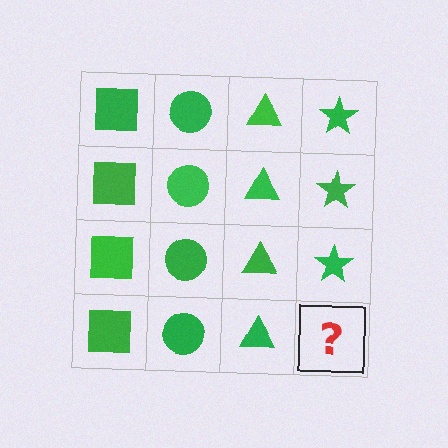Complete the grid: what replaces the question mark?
The question mark should be replaced with a green star.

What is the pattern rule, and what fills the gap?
The rule is that each column has a consistent shape. The gap should be filled with a green star.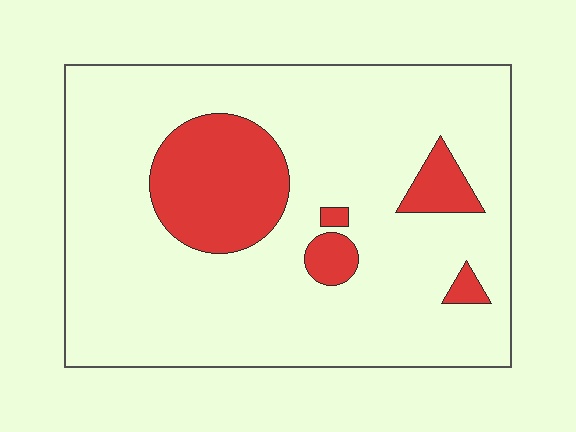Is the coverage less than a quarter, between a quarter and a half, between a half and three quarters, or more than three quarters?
Less than a quarter.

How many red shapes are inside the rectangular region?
5.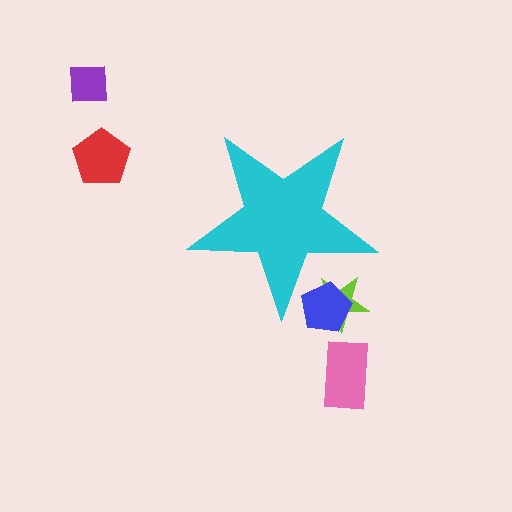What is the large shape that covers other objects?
A cyan star.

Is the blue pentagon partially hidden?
Yes, the blue pentagon is partially hidden behind the cyan star.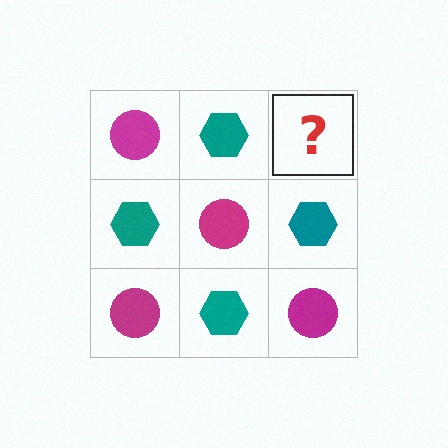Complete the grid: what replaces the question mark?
The question mark should be replaced with a magenta circle.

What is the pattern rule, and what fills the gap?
The rule is that it alternates magenta circle and teal hexagon in a checkerboard pattern. The gap should be filled with a magenta circle.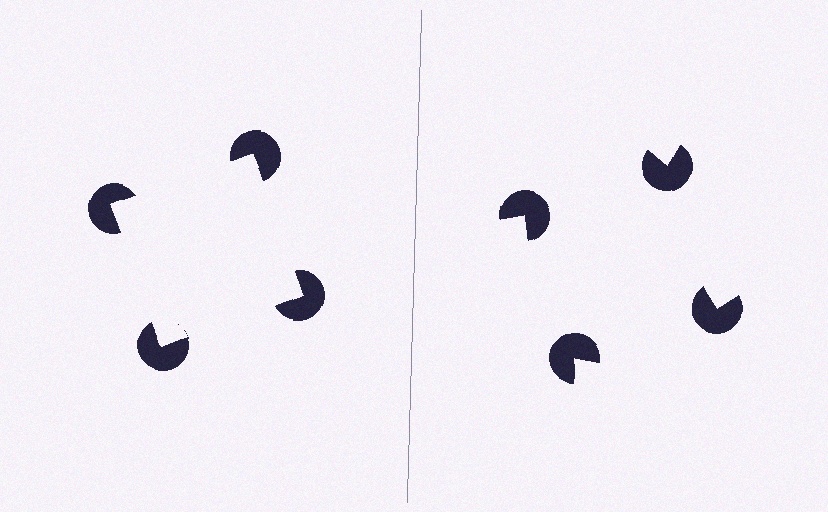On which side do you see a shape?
An illusory square appears on the left side. On the right side the wedge cuts are rotated, so no coherent shape forms.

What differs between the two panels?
The pac-man discs are positioned identically on both sides; only the wedge orientations differ. On the left they align to a square; on the right they are misaligned.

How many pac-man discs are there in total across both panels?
8 — 4 on each side.